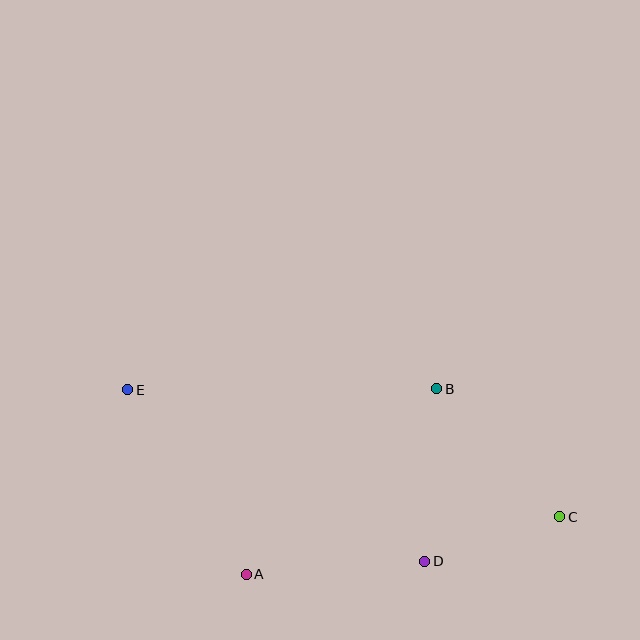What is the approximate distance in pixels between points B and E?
The distance between B and E is approximately 309 pixels.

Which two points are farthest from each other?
Points C and E are farthest from each other.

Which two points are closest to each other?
Points C and D are closest to each other.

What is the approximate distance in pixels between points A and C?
The distance between A and C is approximately 319 pixels.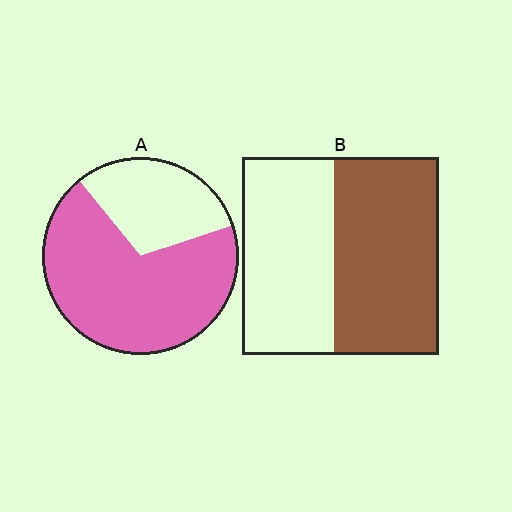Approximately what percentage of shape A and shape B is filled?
A is approximately 70% and B is approximately 55%.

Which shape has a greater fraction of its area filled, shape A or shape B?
Shape A.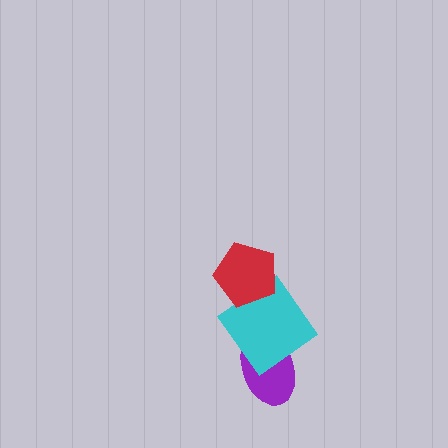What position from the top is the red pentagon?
The red pentagon is 1st from the top.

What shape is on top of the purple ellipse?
The cyan diamond is on top of the purple ellipse.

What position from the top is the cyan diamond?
The cyan diamond is 2nd from the top.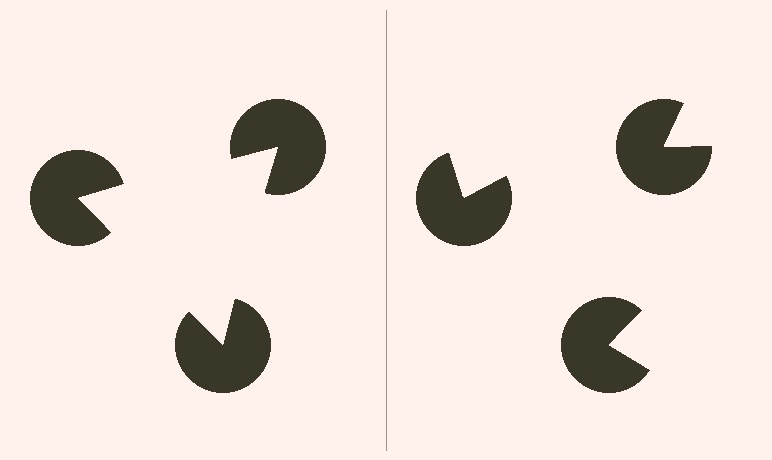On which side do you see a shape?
An illusory triangle appears on the left side. On the right side the wedge cuts are rotated, so no coherent shape forms.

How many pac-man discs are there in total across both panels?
6 — 3 on each side.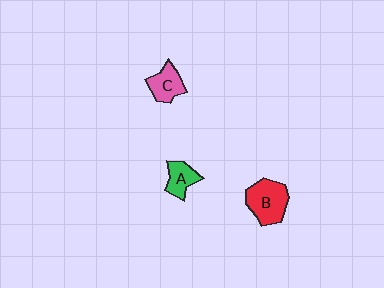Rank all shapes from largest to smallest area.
From largest to smallest: B (red), C (pink), A (green).